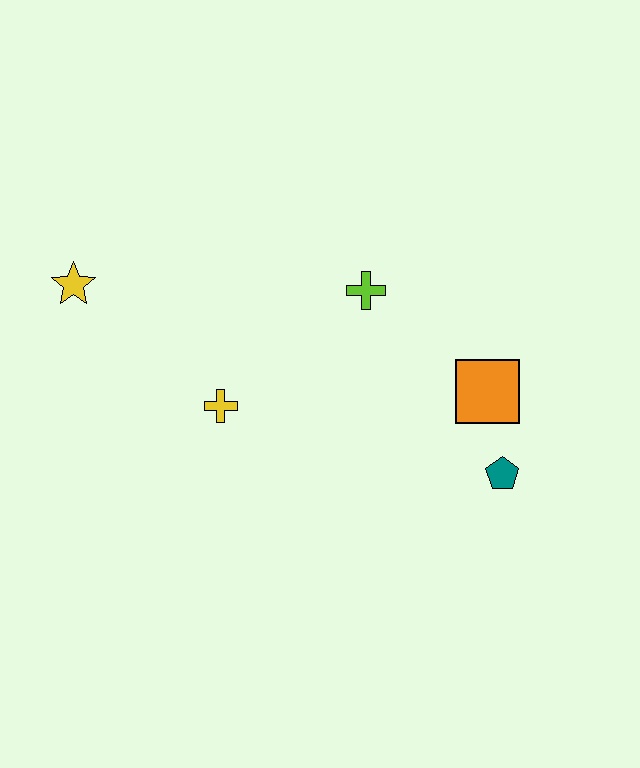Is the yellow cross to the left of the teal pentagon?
Yes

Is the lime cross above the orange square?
Yes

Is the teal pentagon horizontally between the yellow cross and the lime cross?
No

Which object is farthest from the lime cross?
The yellow star is farthest from the lime cross.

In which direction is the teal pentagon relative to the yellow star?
The teal pentagon is to the right of the yellow star.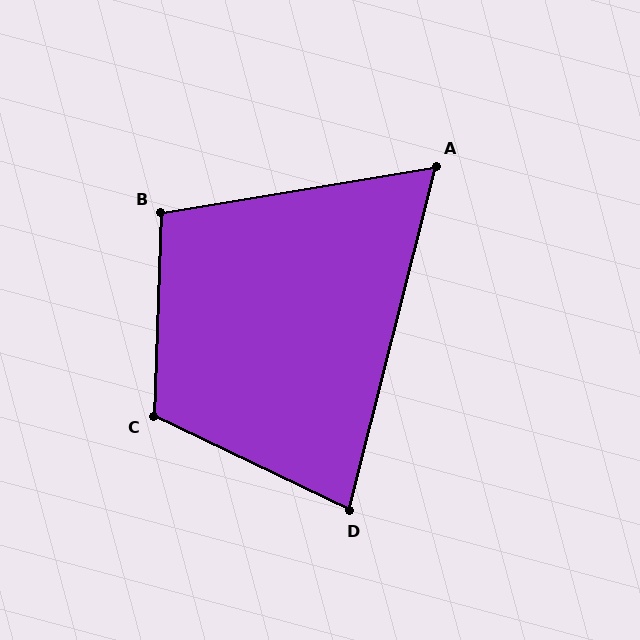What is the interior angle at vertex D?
Approximately 79 degrees (acute).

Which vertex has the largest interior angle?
C, at approximately 114 degrees.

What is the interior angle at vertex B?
Approximately 101 degrees (obtuse).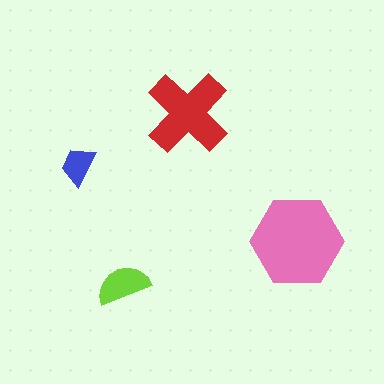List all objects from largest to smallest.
The pink hexagon, the red cross, the lime semicircle, the blue trapezoid.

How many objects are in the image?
There are 4 objects in the image.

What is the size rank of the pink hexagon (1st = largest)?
1st.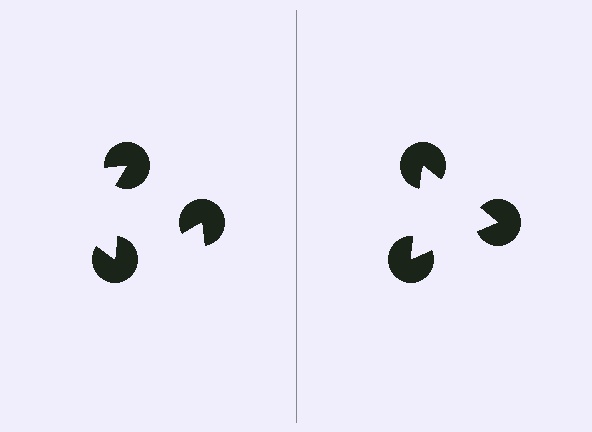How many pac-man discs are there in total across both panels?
6 — 3 on each side.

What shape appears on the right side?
An illusory triangle.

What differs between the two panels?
The pac-man discs are positioned identically on both sides; only the wedge orientations differ. On the right they align to a triangle; on the left they are misaligned.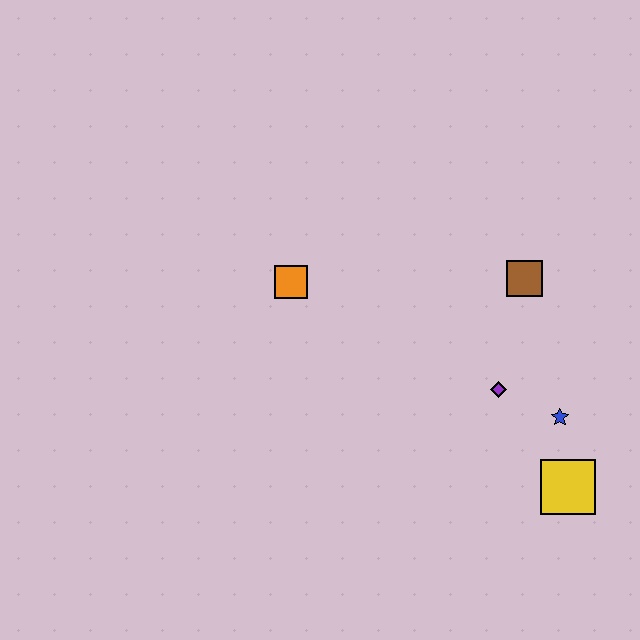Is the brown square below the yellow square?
No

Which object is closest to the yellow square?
The blue star is closest to the yellow square.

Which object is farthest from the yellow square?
The orange square is farthest from the yellow square.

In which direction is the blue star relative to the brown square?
The blue star is below the brown square.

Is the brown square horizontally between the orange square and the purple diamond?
No